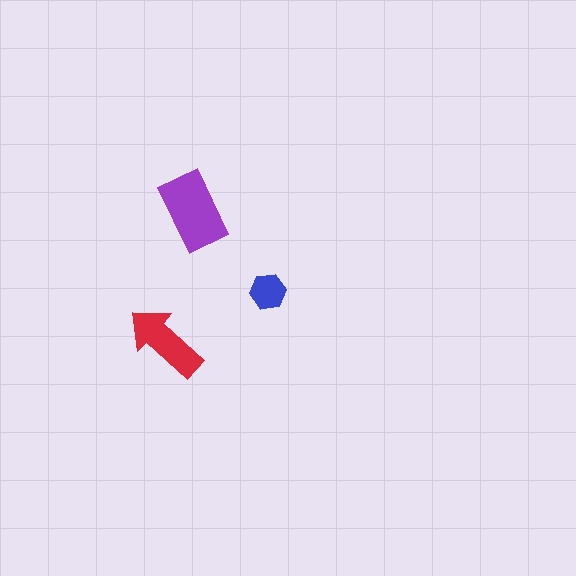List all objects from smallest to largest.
The blue hexagon, the red arrow, the purple rectangle.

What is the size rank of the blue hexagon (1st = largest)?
3rd.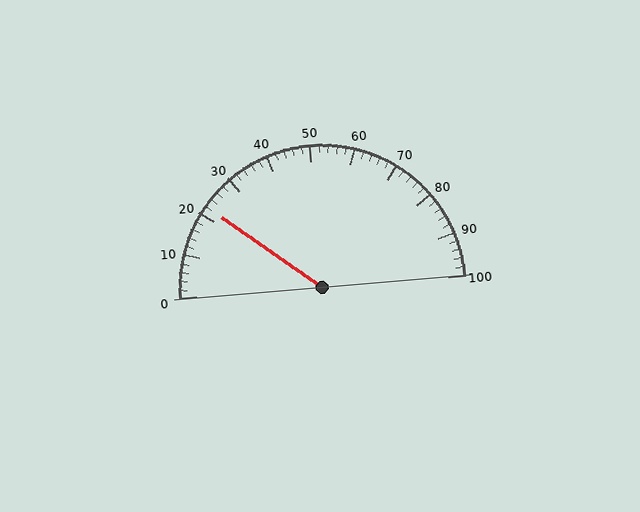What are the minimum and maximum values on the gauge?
The gauge ranges from 0 to 100.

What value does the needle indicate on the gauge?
The needle indicates approximately 22.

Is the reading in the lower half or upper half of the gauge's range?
The reading is in the lower half of the range (0 to 100).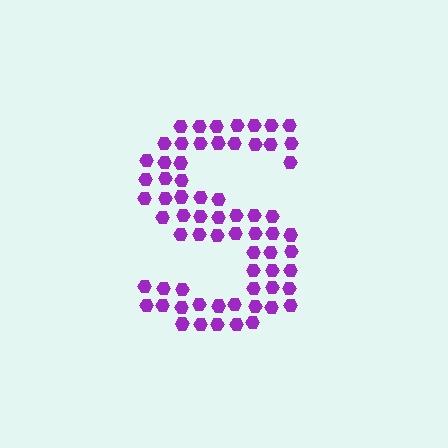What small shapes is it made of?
It is made of small hexagons.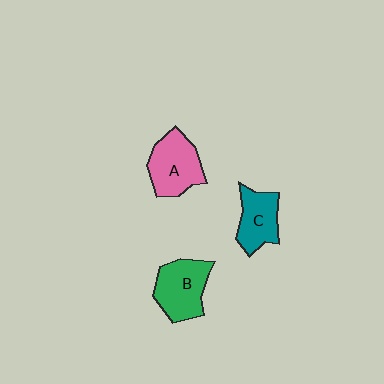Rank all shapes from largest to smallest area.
From largest to smallest: B (green), A (pink), C (teal).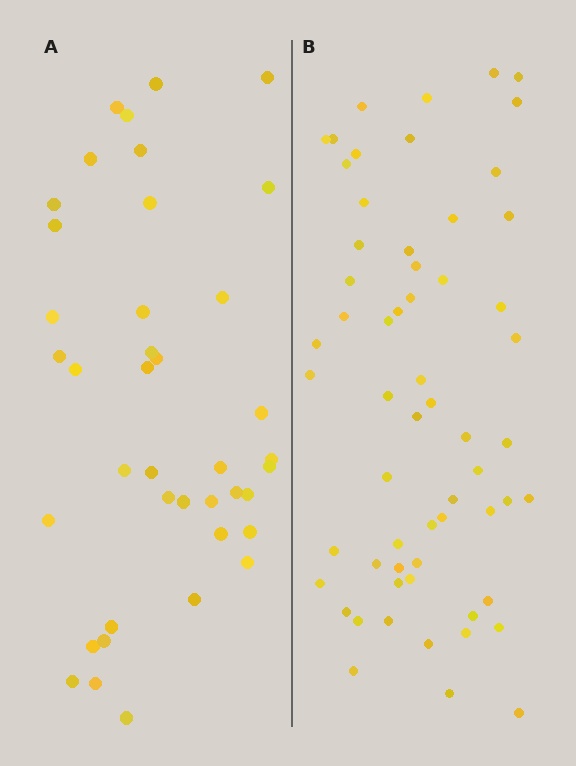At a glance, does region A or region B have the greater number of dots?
Region B (the right region) has more dots.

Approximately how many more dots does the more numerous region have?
Region B has approximately 20 more dots than region A.